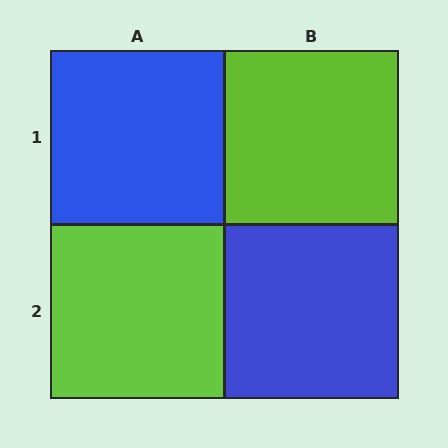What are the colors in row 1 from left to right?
Blue, lime.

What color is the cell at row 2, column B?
Blue.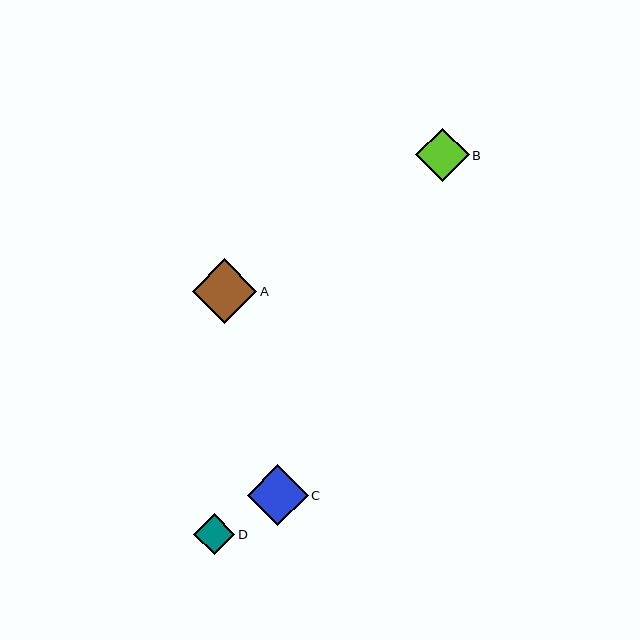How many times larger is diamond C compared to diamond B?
Diamond C is approximately 1.1 times the size of diamond B.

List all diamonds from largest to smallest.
From largest to smallest: A, C, B, D.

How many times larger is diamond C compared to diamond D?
Diamond C is approximately 1.5 times the size of diamond D.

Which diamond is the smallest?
Diamond D is the smallest with a size of approximately 41 pixels.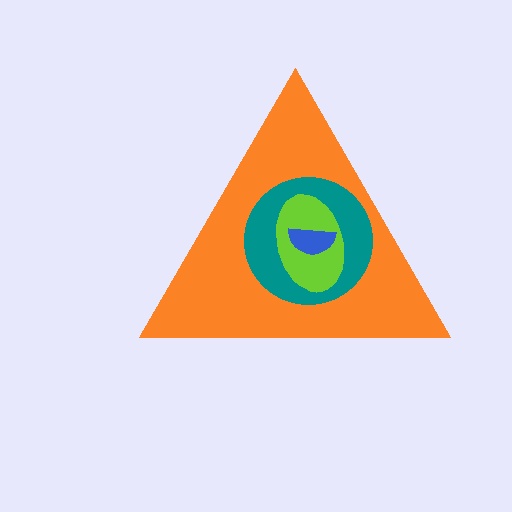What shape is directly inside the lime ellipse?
The blue semicircle.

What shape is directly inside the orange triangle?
The teal circle.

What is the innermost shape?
The blue semicircle.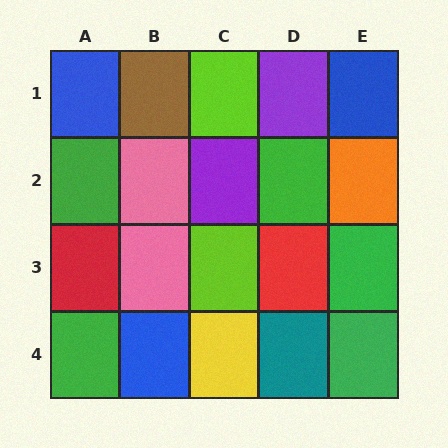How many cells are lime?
2 cells are lime.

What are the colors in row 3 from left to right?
Red, pink, lime, red, green.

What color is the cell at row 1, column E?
Blue.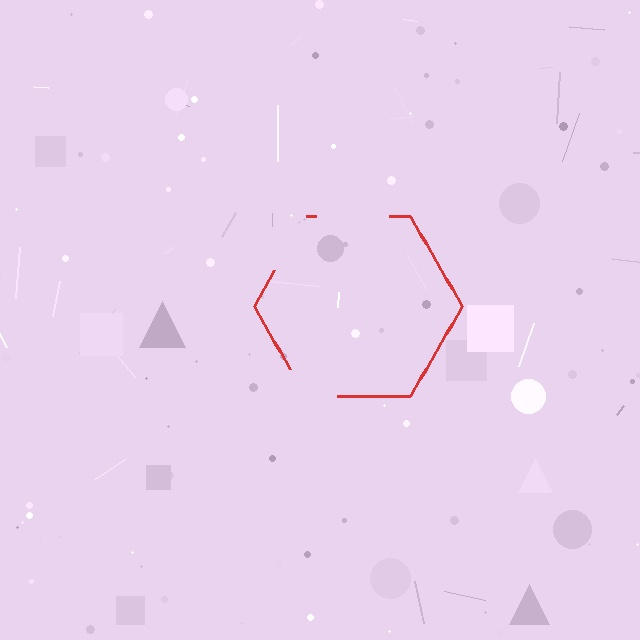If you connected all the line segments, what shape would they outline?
They would outline a hexagon.